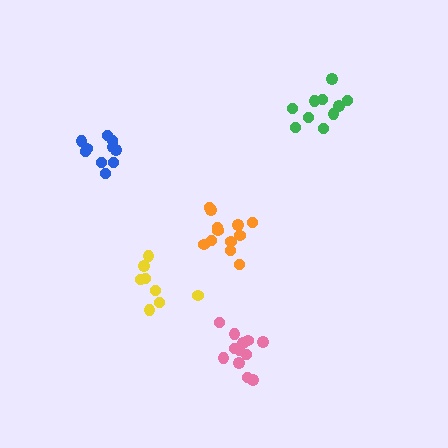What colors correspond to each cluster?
The clusters are colored: pink, green, orange, blue, yellow.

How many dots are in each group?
Group 1: 12 dots, Group 2: 10 dots, Group 3: 12 dots, Group 4: 10 dots, Group 5: 8 dots (52 total).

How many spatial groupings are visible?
There are 5 spatial groupings.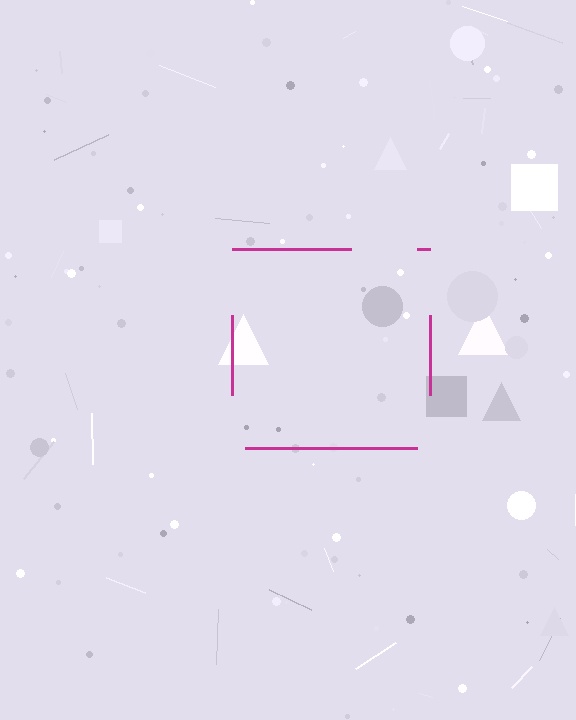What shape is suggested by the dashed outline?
The dashed outline suggests a square.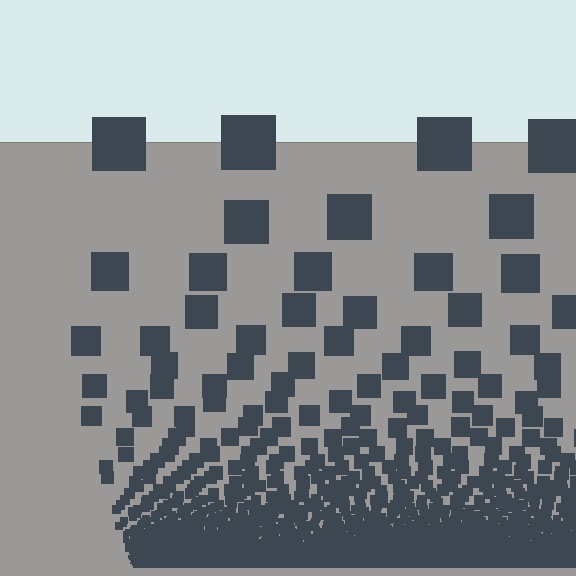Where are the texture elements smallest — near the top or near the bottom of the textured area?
Near the bottom.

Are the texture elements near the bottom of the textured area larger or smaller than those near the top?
Smaller. The gradient is inverted — elements near the bottom are smaller and denser.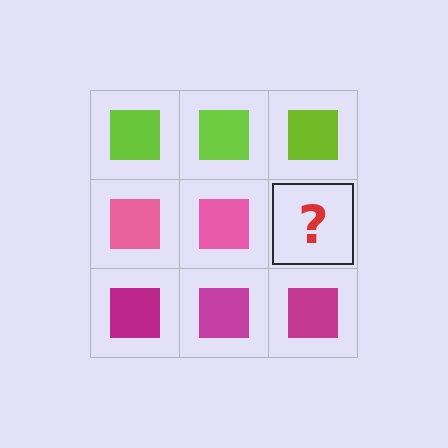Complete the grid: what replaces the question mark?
The question mark should be replaced with a pink square.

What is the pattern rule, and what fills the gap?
The rule is that each row has a consistent color. The gap should be filled with a pink square.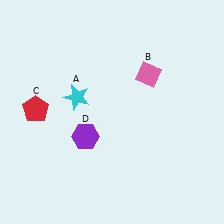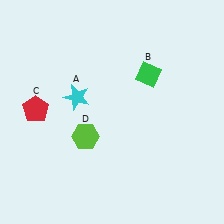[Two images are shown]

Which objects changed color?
B changed from pink to green. D changed from purple to lime.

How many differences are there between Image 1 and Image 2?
There are 2 differences between the two images.